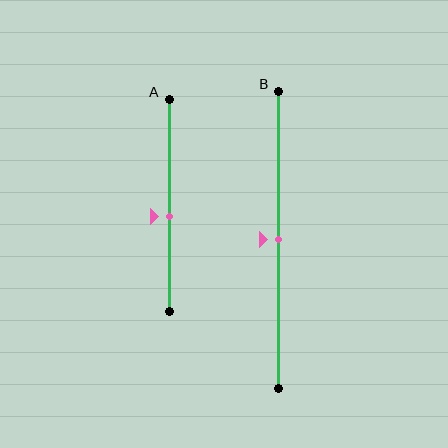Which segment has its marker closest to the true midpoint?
Segment B has its marker closest to the true midpoint.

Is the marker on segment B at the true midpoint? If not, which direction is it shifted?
Yes, the marker on segment B is at the true midpoint.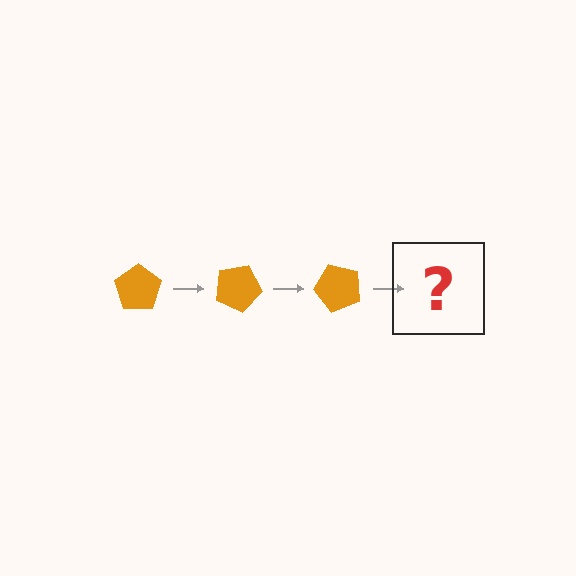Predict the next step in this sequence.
The next step is an orange pentagon rotated 75 degrees.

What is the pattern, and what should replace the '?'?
The pattern is that the pentagon rotates 25 degrees each step. The '?' should be an orange pentagon rotated 75 degrees.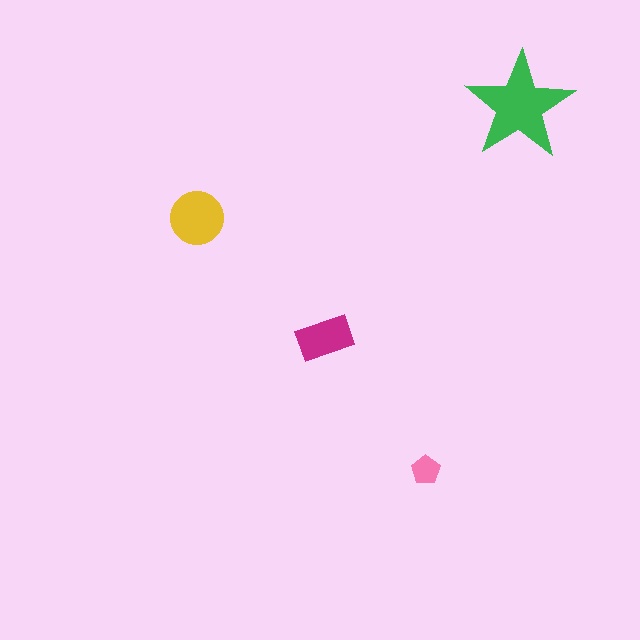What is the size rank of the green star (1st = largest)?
1st.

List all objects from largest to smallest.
The green star, the yellow circle, the magenta rectangle, the pink pentagon.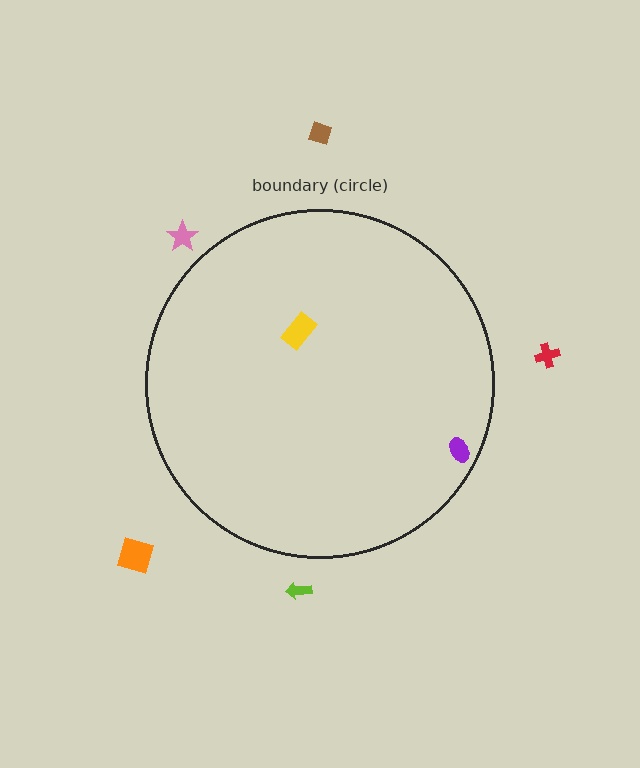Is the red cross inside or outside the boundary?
Outside.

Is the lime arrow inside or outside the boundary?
Outside.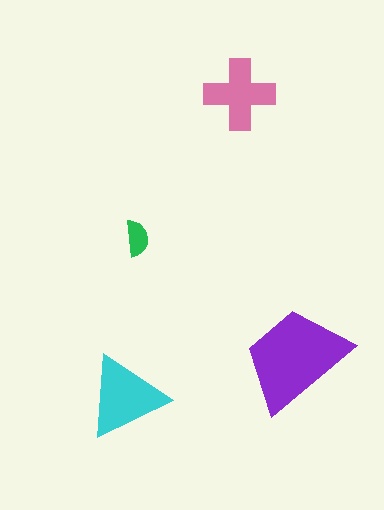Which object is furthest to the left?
The cyan triangle is leftmost.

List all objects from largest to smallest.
The purple trapezoid, the cyan triangle, the pink cross, the green semicircle.